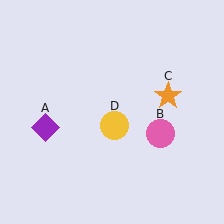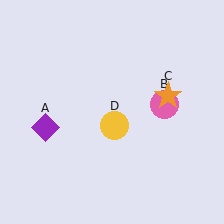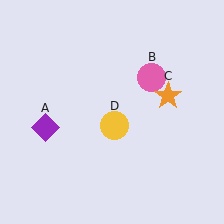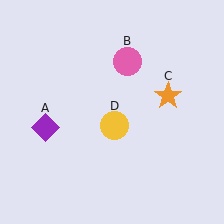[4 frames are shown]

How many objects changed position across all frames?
1 object changed position: pink circle (object B).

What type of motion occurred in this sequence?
The pink circle (object B) rotated counterclockwise around the center of the scene.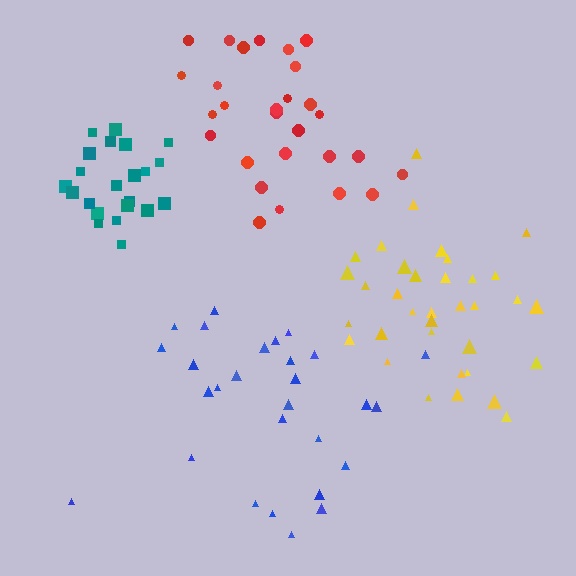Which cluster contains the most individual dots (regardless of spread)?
Yellow (35).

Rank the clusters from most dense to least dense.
teal, yellow, red, blue.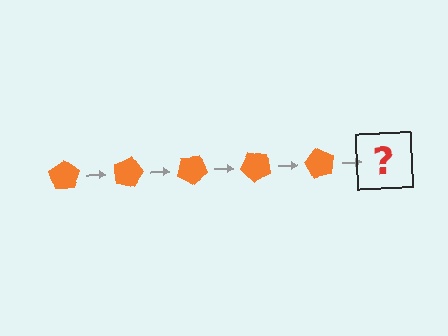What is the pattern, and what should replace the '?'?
The pattern is that the pentagon rotates 15 degrees each step. The '?' should be an orange pentagon rotated 75 degrees.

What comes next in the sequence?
The next element should be an orange pentagon rotated 75 degrees.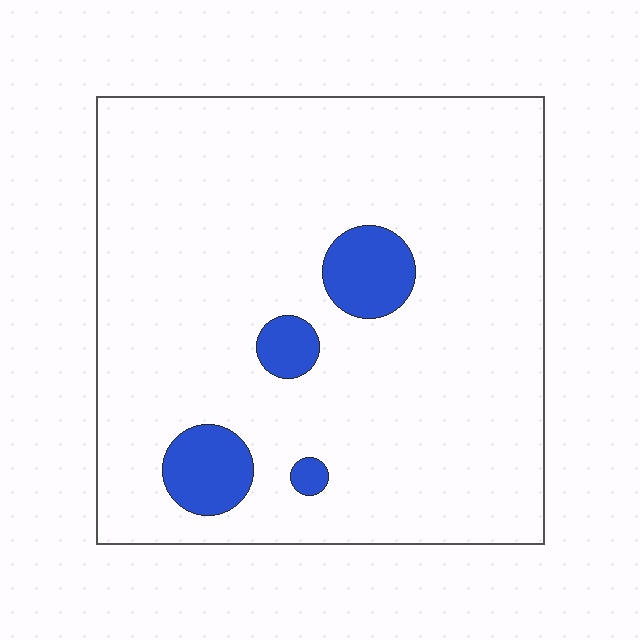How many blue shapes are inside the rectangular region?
4.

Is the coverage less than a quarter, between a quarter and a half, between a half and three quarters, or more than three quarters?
Less than a quarter.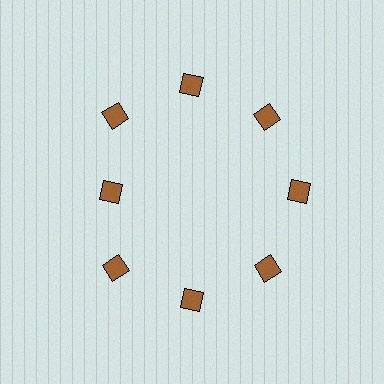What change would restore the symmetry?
The symmetry would be restored by moving it outward, back onto the ring so that all 8 diamonds sit at equal angles and equal distance from the center.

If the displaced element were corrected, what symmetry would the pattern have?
It would have 8-fold rotational symmetry — the pattern would map onto itself every 45 degrees.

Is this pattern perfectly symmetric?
No. The 8 brown diamonds are arranged in a ring, but one element near the 9 o'clock position is pulled inward toward the center, breaking the 8-fold rotational symmetry.